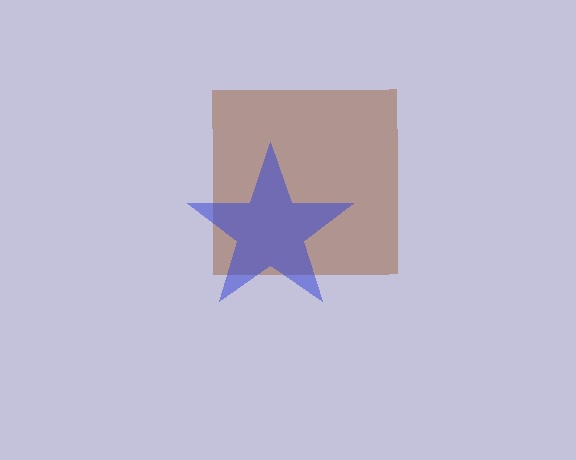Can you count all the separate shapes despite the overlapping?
Yes, there are 2 separate shapes.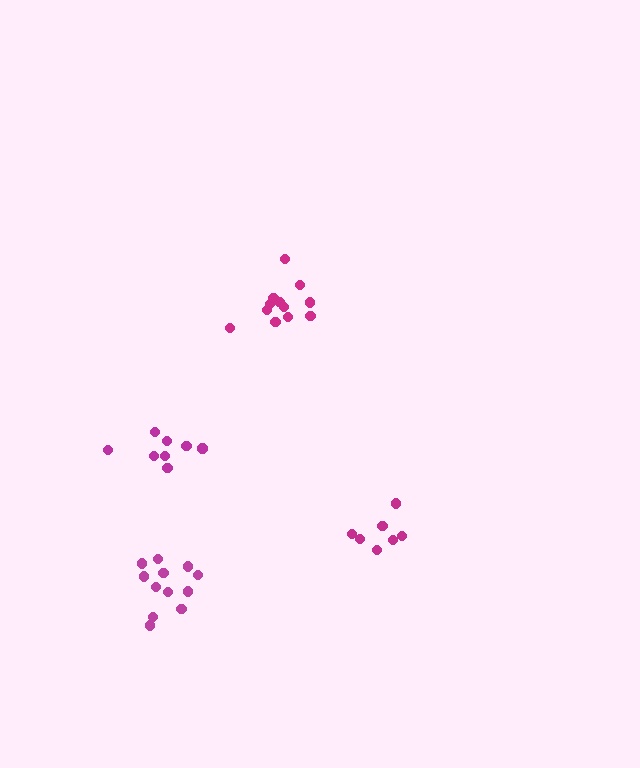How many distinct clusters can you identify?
There are 4 distinct clusters.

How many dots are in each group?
Group 1: 12 dots, Group 2: 8 dots, Group 3: 12 dots, Group 4: 7 dots (39 total).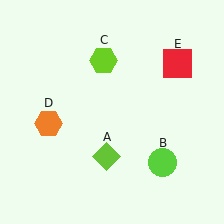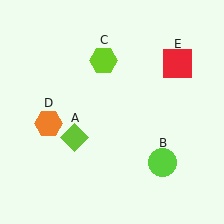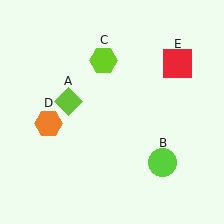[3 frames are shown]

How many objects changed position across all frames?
1 object changed position: lime diamond (object A).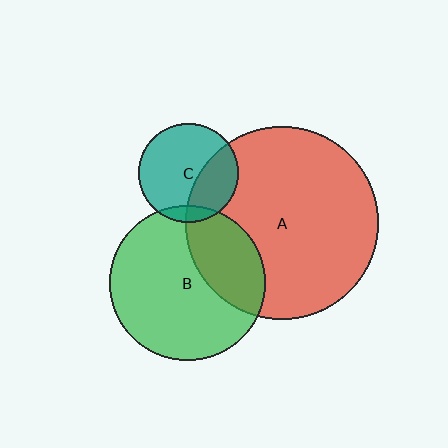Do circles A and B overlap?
Yes.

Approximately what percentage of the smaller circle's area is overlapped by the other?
Approximately 30%.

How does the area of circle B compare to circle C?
Approximately 2.5 times.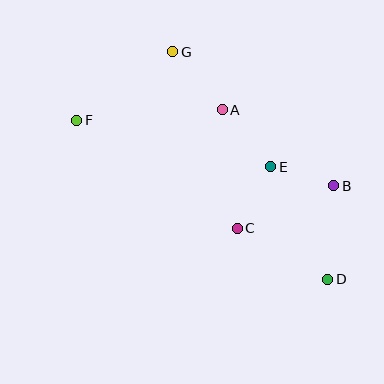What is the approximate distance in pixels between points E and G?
The distance between E and G is approximately 151 pixels.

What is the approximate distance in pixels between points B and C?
The distance between B and C is approximately 106 pixels.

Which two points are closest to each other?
Points B and E are closest to each other.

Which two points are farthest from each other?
Points D and F are farthest from each other.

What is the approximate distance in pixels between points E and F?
The distance between E and F is approximately 200 pixels.